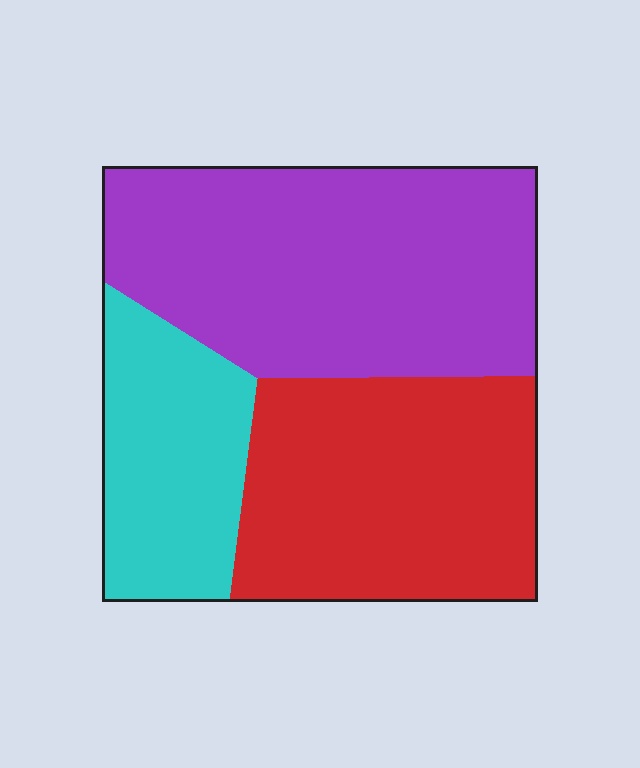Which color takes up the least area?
Cyan, at roughly 20%.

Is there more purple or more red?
Purple.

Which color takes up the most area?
Purple, at roughly 45%.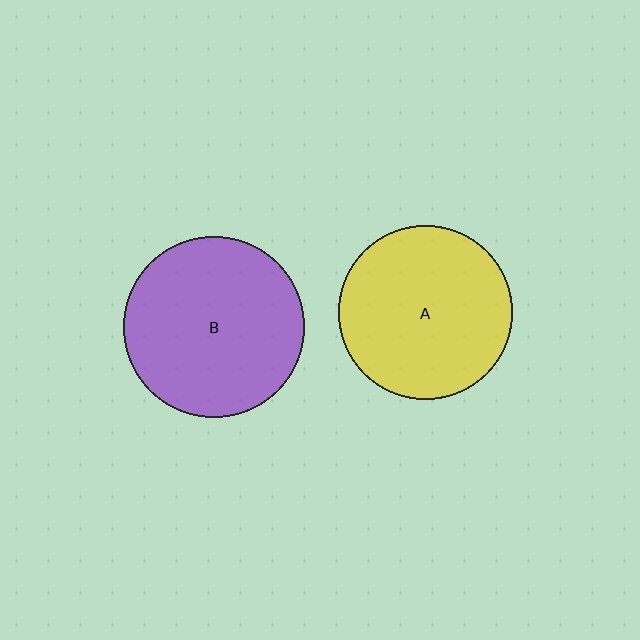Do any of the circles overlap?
No, none of the circles overlap.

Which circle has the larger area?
Circle B (purple).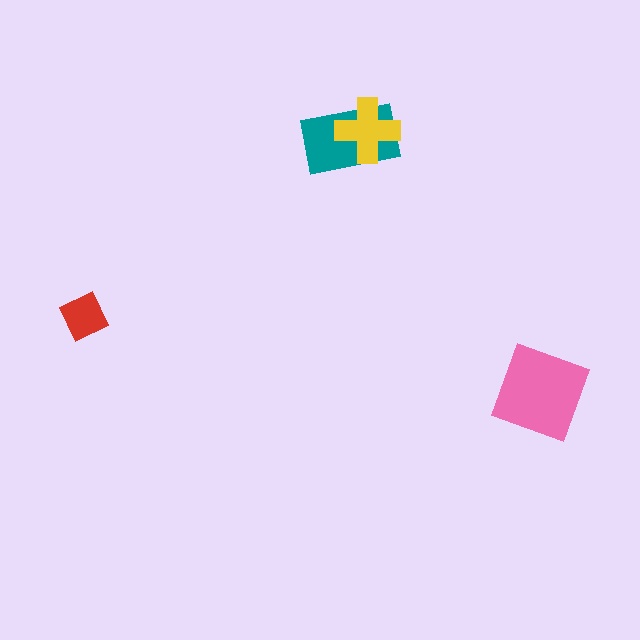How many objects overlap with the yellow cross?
1 object overlaps with the yellow cross.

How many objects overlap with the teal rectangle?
1 object overlaps with the teal rectangle.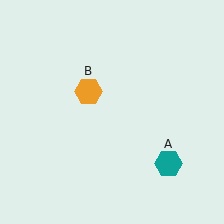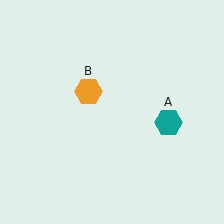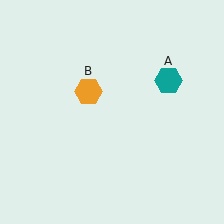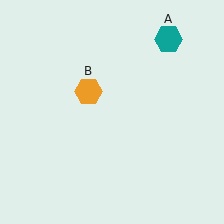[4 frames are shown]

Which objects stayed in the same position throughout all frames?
Orange hexagon (object B) remained stationary.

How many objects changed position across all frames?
1 object changed position: teal hexagon (object A).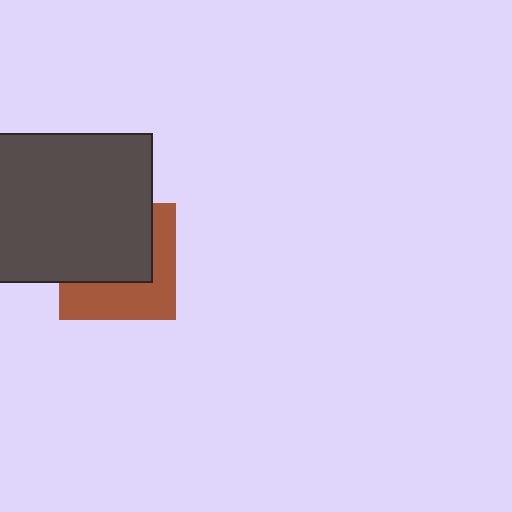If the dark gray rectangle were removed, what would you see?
You would see the complete brown square.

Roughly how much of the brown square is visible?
A small part of it is visible (roughly 44%).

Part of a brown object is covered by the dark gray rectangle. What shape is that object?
It is a square.